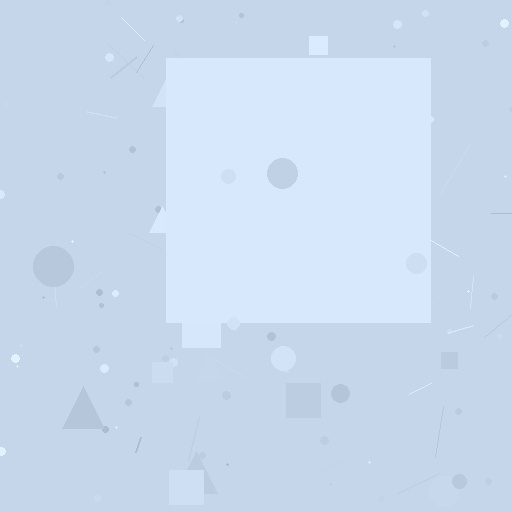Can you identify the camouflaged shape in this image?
The camouflaged shape is a square.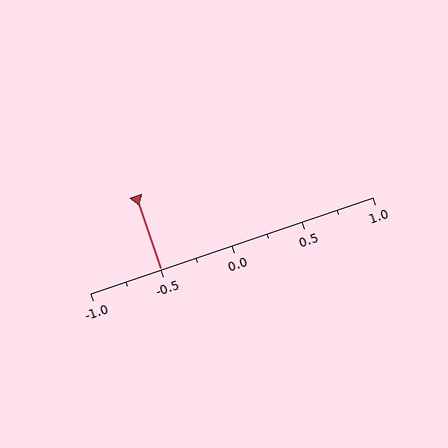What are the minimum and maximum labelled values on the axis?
The axis runs from -1.0 to 1.0.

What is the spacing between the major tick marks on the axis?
The major ticks are spaced 0.5 apart.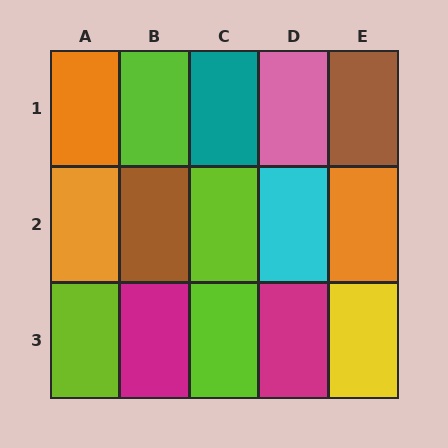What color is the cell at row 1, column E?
Brown.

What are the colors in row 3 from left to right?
Lime, magenta, lime, magenta, yellow.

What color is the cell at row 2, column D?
Cyan.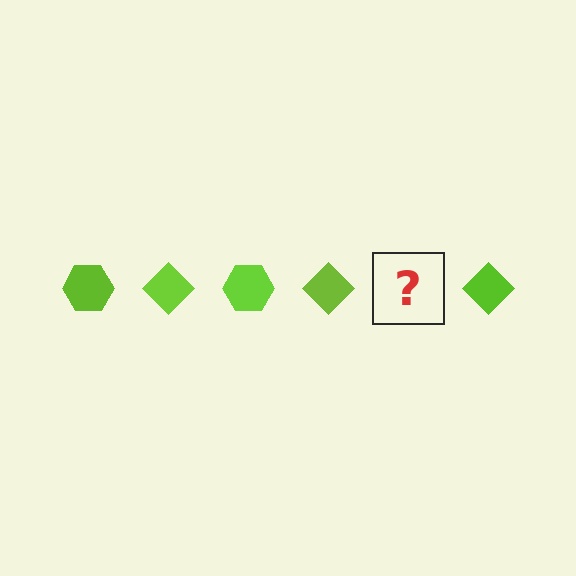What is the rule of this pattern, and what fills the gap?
The rule is that the pattern cycles through hexagon, diamond shapes in lime. The gap should be filled with a lime hexagon.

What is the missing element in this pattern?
The missing element is a lime hexagon.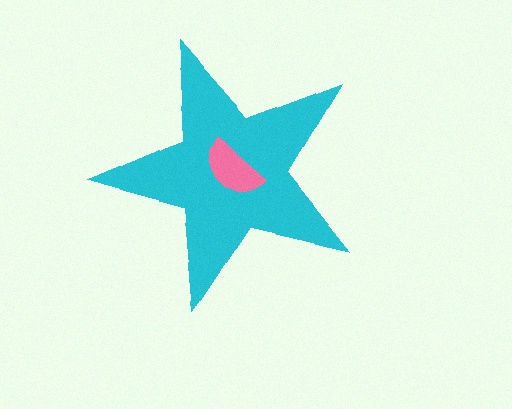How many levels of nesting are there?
2.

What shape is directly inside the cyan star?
The pink semicircle.